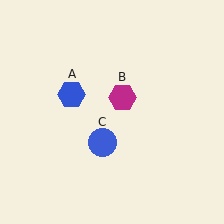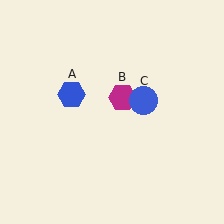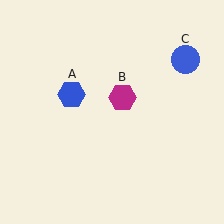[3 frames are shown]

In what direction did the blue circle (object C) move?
The blue circle (object C) moved up and to the right.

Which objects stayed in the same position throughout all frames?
Blue hexagon (object A) and magenta hexagon (object B) remained stationary.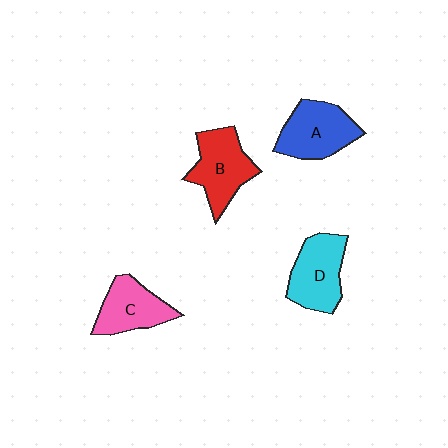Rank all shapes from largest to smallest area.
From largest to smallest: B (red), A (blue), D (cyan), C (pink).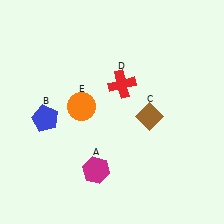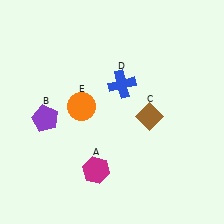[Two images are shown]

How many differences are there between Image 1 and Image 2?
There are 2 differences between the two images.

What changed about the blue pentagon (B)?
In Image 1, B is blue. In Image 2, it changed to purple.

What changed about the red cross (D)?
In Image 1, D is red. In Image 2, it changed to blue.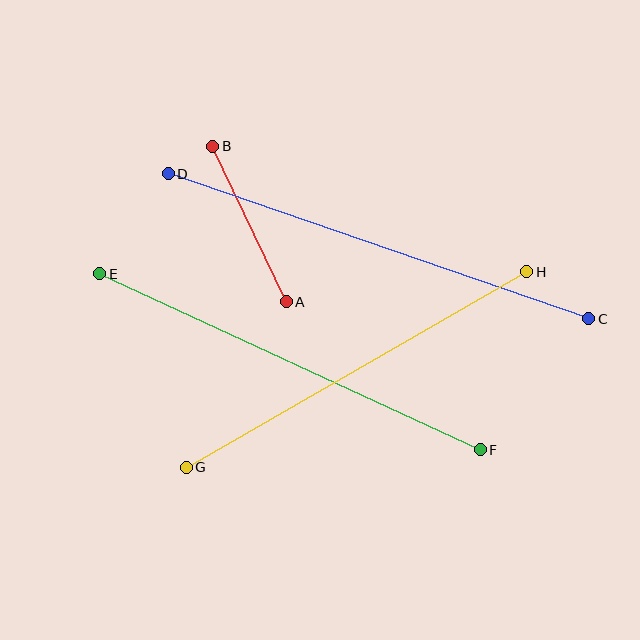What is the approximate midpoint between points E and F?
The midpoint is at approximately (290, 362) pixels.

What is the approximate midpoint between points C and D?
The midpoint is at approximately (378, 246) pixels.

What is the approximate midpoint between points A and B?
The midpoint is at approximately (249, 224) pixels.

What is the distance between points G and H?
The distance is approximately 393 pixels.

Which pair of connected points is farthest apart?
Points C and D are farthest apart.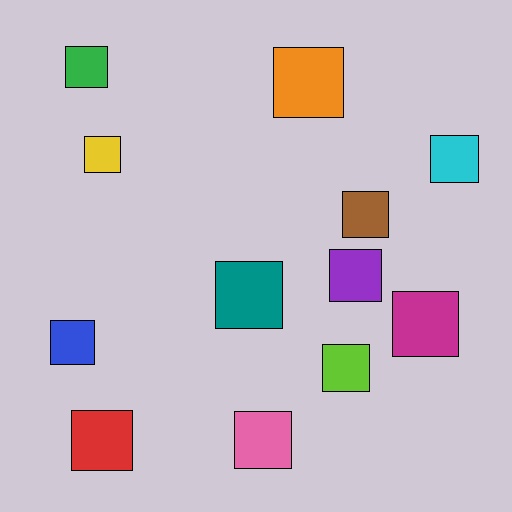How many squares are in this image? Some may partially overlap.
There are 12 squares.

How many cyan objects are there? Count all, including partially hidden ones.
There is 1 cyan object.